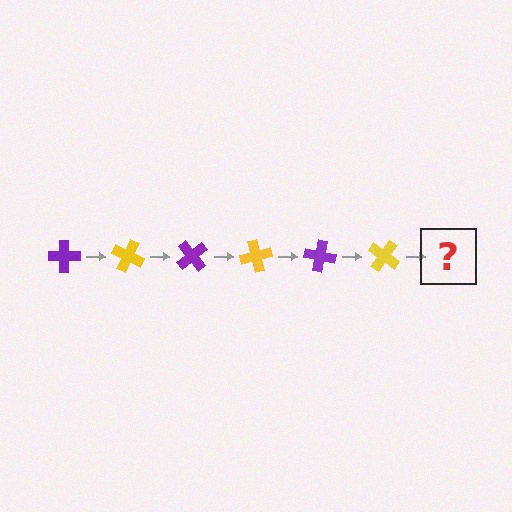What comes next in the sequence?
The next element should be a purple cross, rotated 150 degrees from the start.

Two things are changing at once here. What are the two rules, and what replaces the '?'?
The two rules are that it rotates 25 degrees each step and the color cycles through purple and yellow. The '?' should be a purple cross, rotated 150 degrees from the start.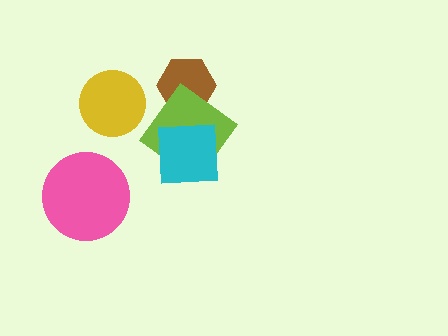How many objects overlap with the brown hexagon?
1 object overlaps with the brown hexagon.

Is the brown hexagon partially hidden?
Yes, it is partially covered by another shape.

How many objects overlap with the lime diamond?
2 objects overlap with the lime diamond.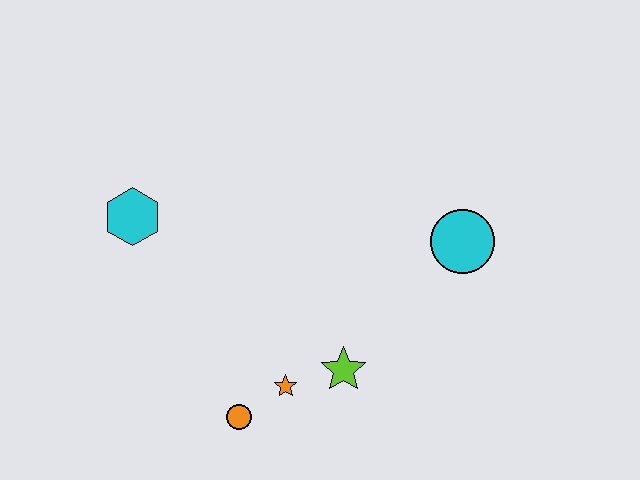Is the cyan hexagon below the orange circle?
No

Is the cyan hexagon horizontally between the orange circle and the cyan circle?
No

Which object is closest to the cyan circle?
The lime star is closest to the cyan circle.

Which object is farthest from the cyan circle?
The cyan hexagon is farthest from the cyan circle.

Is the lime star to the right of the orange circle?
Yes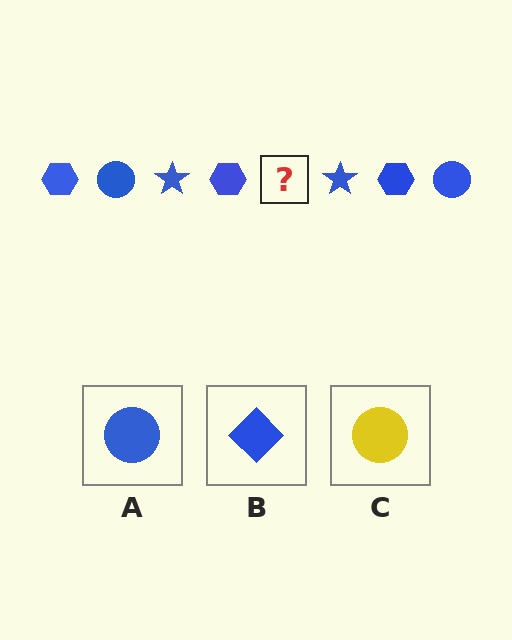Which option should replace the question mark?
Option A.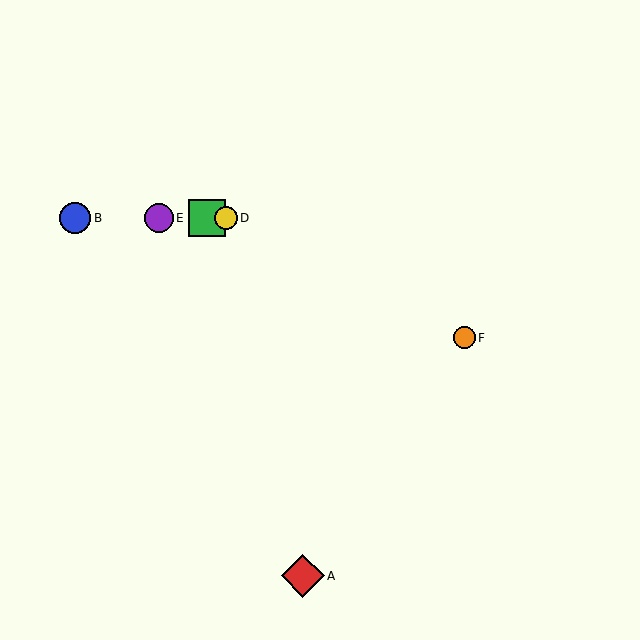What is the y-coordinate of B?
Object B is at y≈218.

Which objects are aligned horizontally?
Objects B, C, D, E are aligned horizontally.